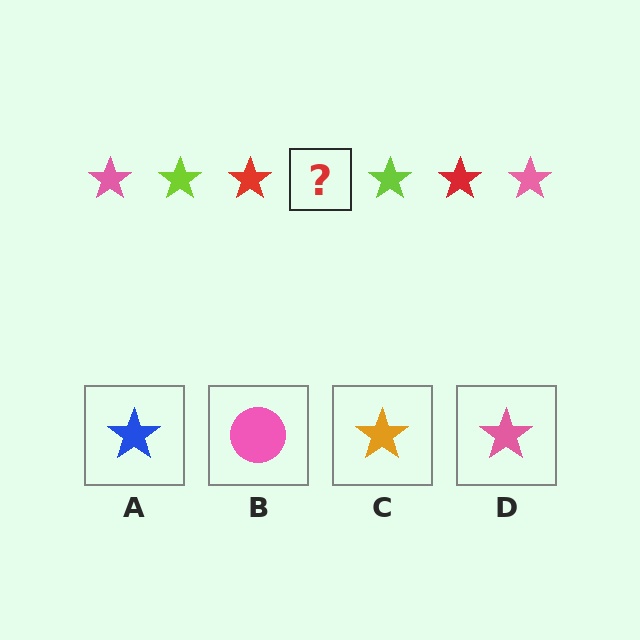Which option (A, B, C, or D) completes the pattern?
D.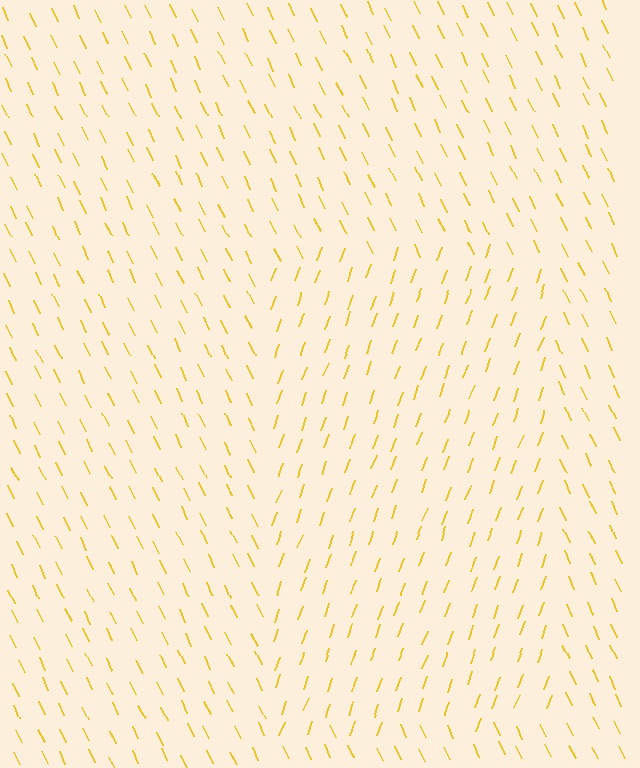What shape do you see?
I see a rectangle.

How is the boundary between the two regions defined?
The boundary is defined purely by a change in line orientation (approximately 45 degrees difference). All lines are the same color and thickness.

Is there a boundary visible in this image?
Yes, there is a texture boundary formed by a change in line orientation.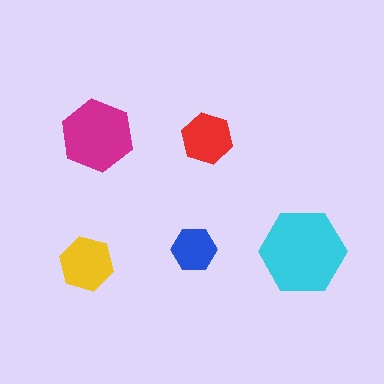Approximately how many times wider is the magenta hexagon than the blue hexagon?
About 1.5 times wider.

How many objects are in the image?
There are 5 objects in the image.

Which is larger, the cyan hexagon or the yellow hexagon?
The cyan one.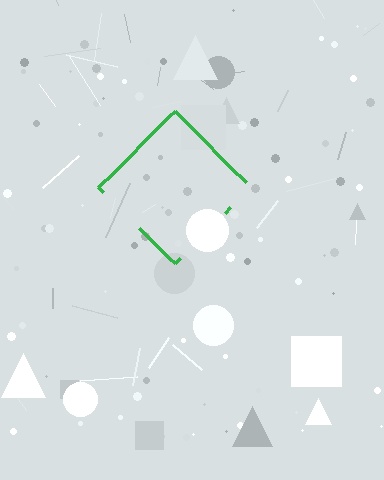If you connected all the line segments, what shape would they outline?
They would outline a diamond.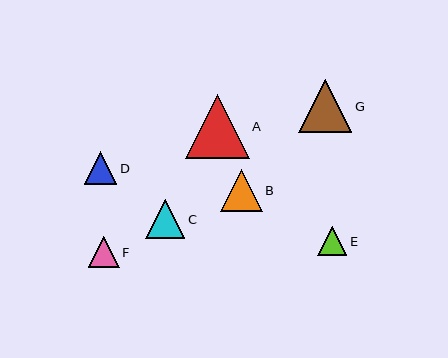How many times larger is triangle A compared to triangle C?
Triangle A is approximately 1.6 times the size of triangle C.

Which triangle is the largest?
Triangle A is the largest with a size of approximately 64 pixels.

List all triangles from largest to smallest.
From largest to smallest: A, G, B, C, D, F, E.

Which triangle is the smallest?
Triangle E is the smallest with a size of approximately 29 pixels.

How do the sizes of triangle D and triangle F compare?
Triangle D and triangle F are approximately the same size.